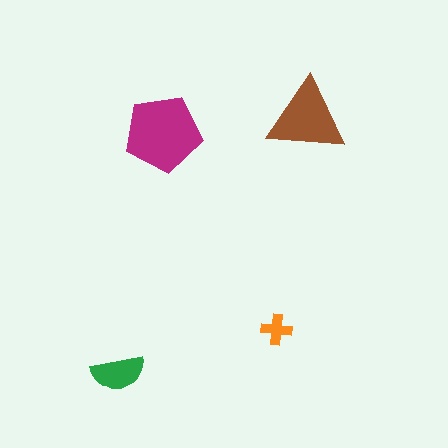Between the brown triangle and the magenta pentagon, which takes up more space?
The magenta pentagon.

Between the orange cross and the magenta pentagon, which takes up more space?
The magenta pentagon.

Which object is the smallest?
The orange cross.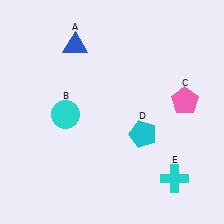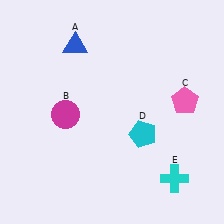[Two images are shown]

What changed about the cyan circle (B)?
In Image 1, B is cyan. In Image 2, it changed to magenta.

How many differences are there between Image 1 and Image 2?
There is 1 difference between the two images.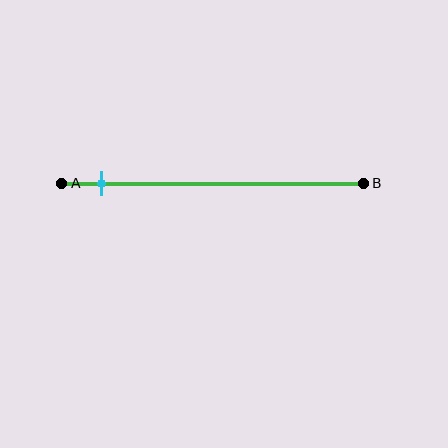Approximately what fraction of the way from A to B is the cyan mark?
The cyan mark is approximately 15% of the way from A to B.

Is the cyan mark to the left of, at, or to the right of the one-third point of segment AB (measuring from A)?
The cyan mark is to the left of the one-third point of segment AB.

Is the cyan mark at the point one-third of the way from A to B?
No, the mark is at about 15% from A, not at the 33% one-third point.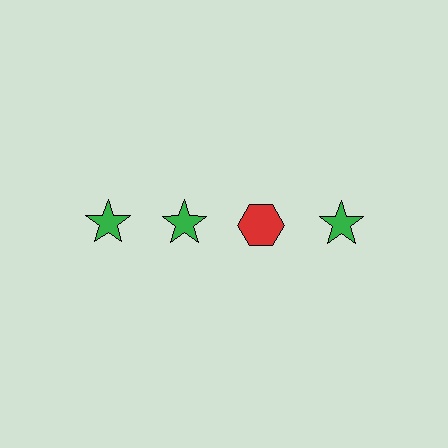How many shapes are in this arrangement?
There are 4 shapes arranged in a grid pattern.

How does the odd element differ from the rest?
It differs in both color (red instead of green) and shape (hexagon instead of star).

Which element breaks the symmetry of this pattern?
The red hexagon in the top row, center column breaks the symmetry. All other shapes are green stars.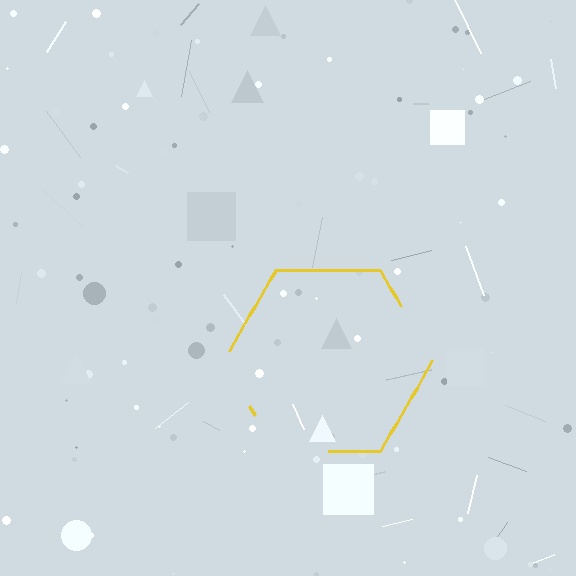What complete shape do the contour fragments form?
The contour fragments form a hexagon.